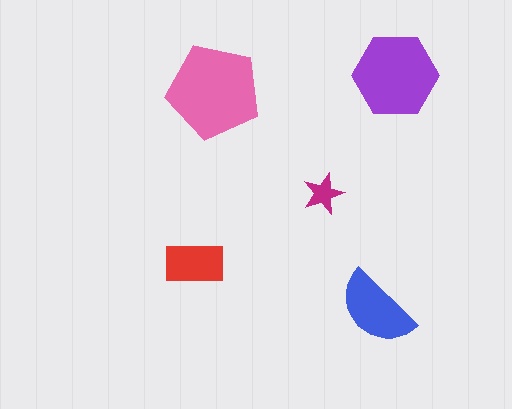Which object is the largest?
The pink pentagon.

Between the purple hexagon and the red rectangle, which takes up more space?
The purple hexagon.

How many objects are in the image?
There are 5 objects in the image.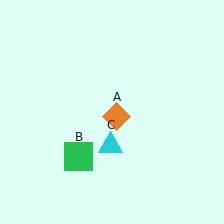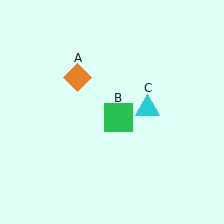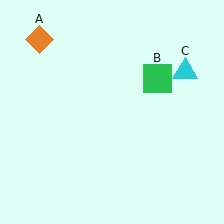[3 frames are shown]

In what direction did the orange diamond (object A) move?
The orange diamond (object A) moved up and to the left.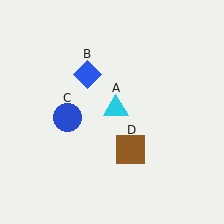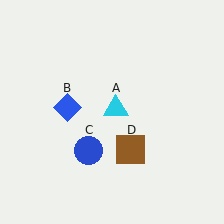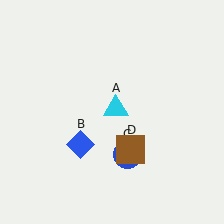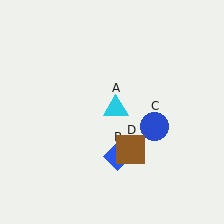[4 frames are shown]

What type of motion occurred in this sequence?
The blue diamond (object B), blue circle (object C) rotated counterclockwise around the center of the scene.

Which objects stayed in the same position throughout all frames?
Cyan triangle (object A) and brown square (object D) remained stationary.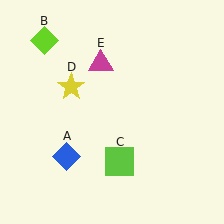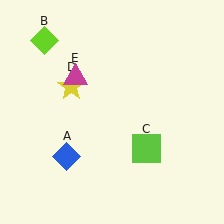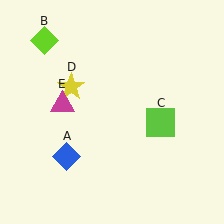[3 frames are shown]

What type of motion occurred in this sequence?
The lime square (object C), magenta triangle (object E) rotated counterclockwise around the center of the scene.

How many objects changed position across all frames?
2 objects changed position: lime square (object C), magenta triangle (object E).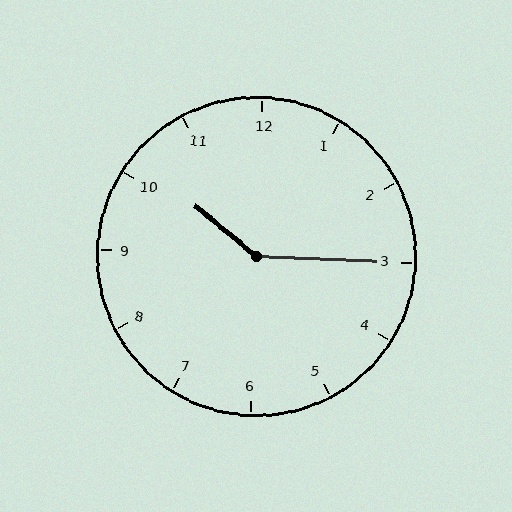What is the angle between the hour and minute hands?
Approximately 142 degrees.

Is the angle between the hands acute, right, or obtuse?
It is obtuse.